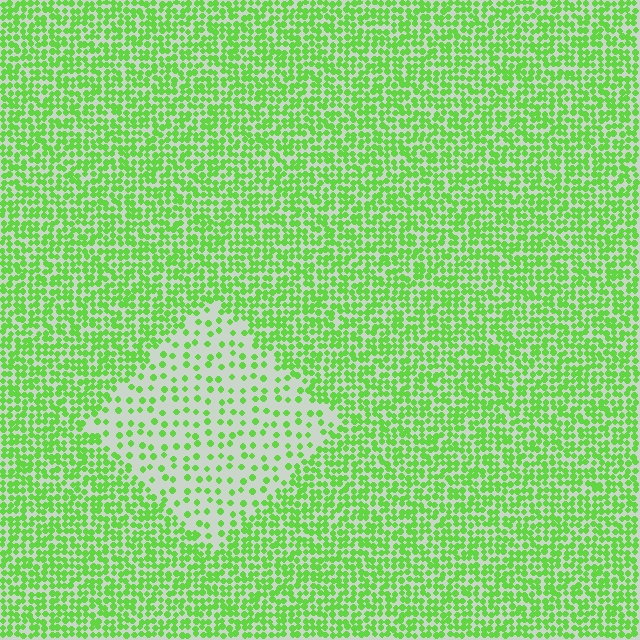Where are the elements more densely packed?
The elements are more densely packed outside the diamond boundary.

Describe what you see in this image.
The image contains small lime elements arranged at two different densities. A diamond-shaped region is visible where the elements are less densely packed than the surrounding area.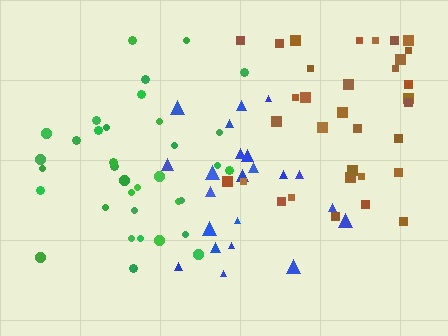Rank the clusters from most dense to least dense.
green, brown, blue.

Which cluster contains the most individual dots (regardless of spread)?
Green (35).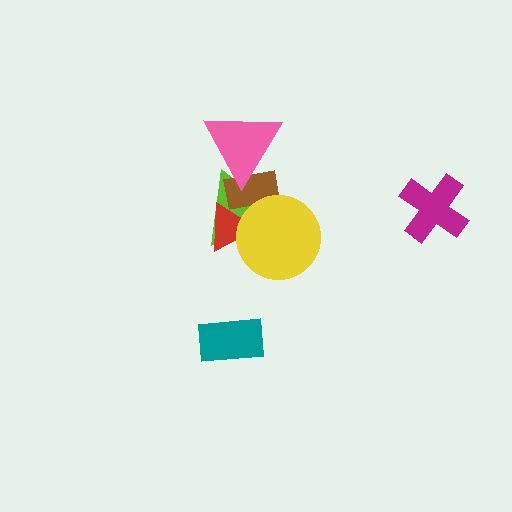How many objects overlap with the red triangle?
3 objects overlap with the red triangle.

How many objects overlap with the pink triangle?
2 objects overlap with the pink triangle.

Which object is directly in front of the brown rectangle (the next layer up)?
The pink triangle is directly in front of the brown rectangle.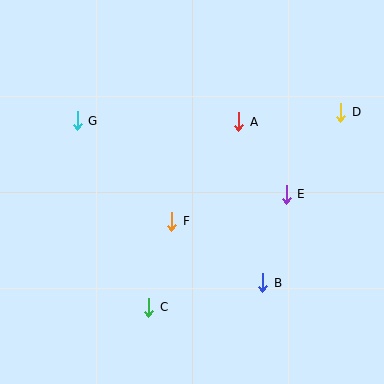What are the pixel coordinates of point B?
Point B is at (263, 283).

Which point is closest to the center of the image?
Point F at (172, 221) is closest to the center.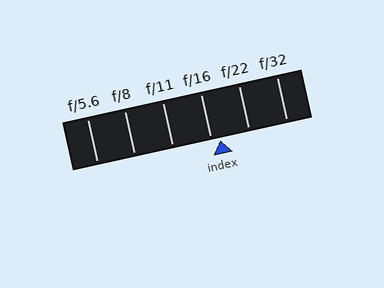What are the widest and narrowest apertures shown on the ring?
The widest aperture shown is f/5.6 and the narrowest is f/32.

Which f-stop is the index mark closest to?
The index mark is closest to f/16.